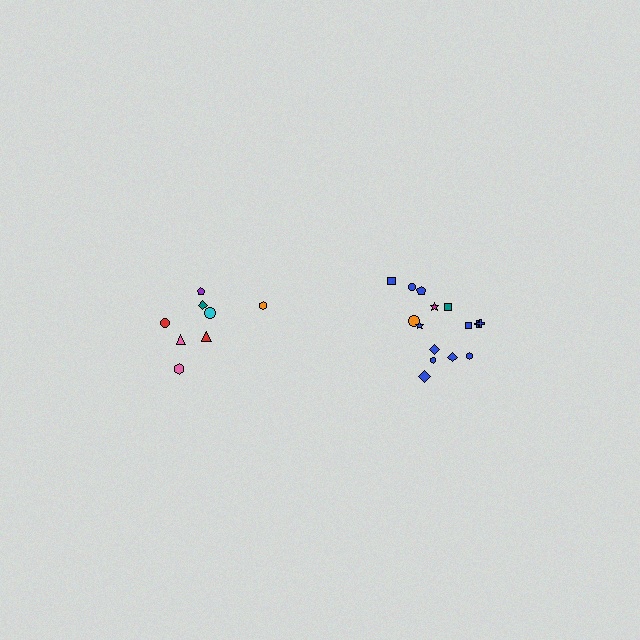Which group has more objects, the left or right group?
The right group.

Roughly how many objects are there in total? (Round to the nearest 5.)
Roughly 25 objects in total.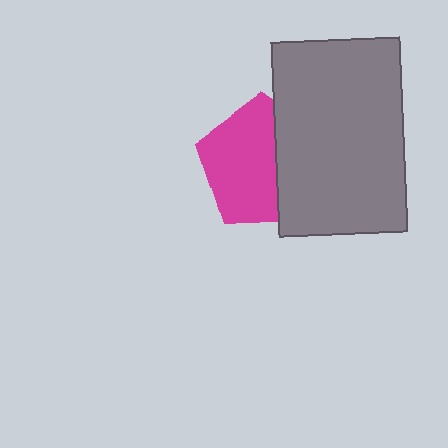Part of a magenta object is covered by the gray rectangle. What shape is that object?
It is a pentagon.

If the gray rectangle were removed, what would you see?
You would see the complete magenta pentagon.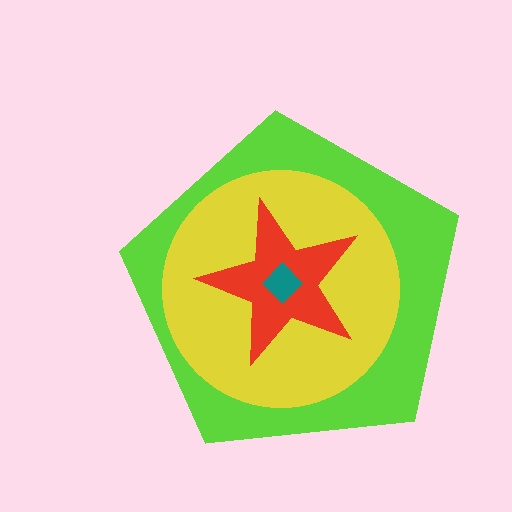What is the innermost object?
The teal diamond.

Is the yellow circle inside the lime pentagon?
Yes.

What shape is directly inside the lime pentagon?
The yellow circle.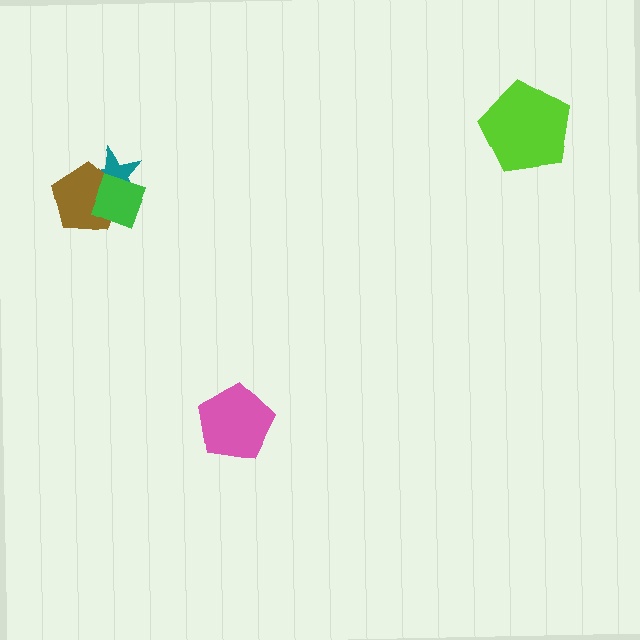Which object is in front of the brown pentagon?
The green diamond is in front of the brown pentagon.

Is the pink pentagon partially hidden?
No, no other shape covers it.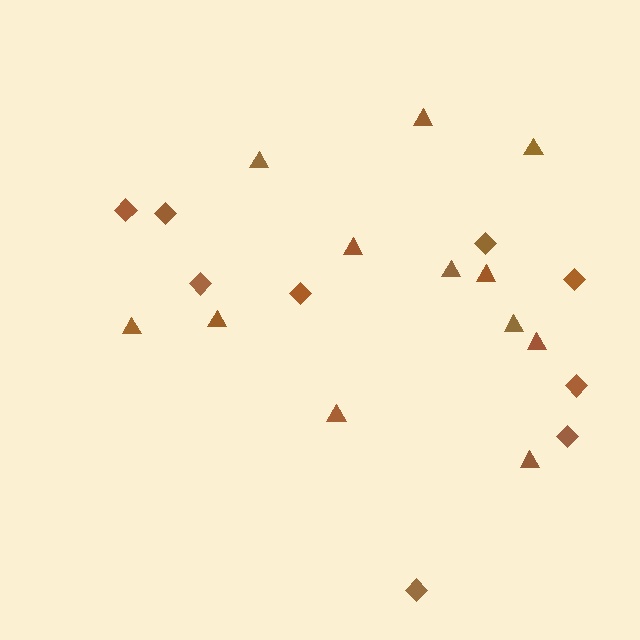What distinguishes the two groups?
There are 2 groups: one group of triangles (12) and one group of diamonds (9).